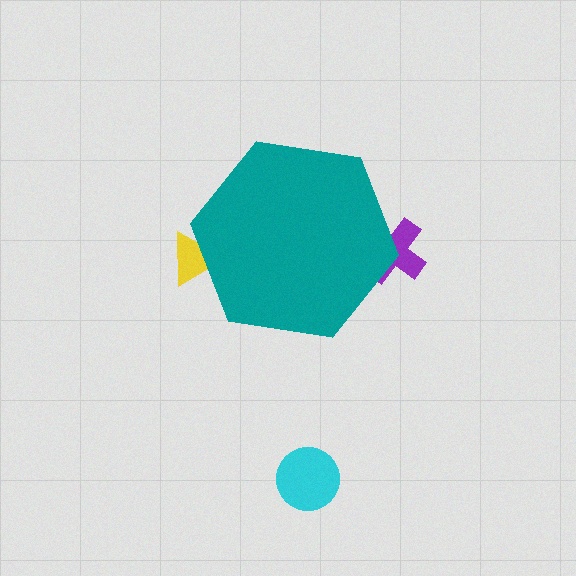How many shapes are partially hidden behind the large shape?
2 shapes are partially hidden.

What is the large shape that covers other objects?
A teal hexagon.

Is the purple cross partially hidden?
Yes, the purple cross is partially hidden behind the teal hexagon.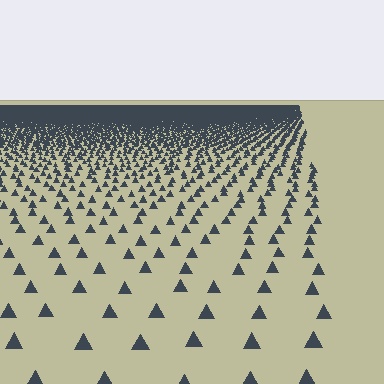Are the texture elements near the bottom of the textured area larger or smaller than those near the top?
Larger. Near the bottom, elements are closer to the viewer and appear at a bigger on-screen size.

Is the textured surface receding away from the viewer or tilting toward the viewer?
The surface is receding away from the viewer. Texture elements get smaller and denser toward the top.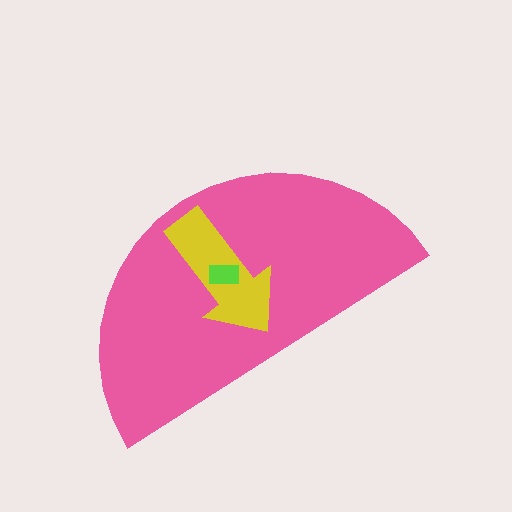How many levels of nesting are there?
3.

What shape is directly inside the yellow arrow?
The lime rectangle.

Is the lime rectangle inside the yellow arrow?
Yes.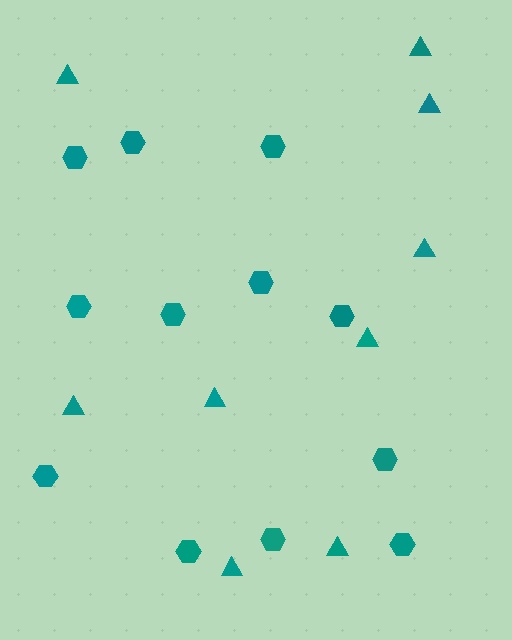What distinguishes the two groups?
There are 2 groups: one group of hexagons (12) and one group of triangles (9).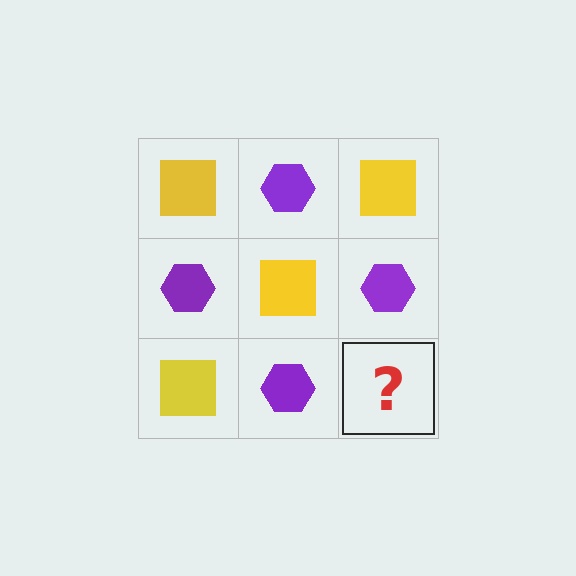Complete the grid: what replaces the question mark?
The question mark should be replaced with a yellow square.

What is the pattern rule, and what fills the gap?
The rule is that it alternates yellow square and purple hexagon in a checkerboard pattern. The gap should be filled with a yellow square.